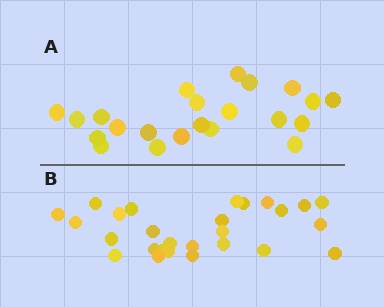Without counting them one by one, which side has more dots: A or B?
Region B (the bottom region) has more dots.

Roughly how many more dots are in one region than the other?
Region B has about 5 more dots than region A.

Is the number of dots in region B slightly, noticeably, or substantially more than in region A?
Region B has only slightly more — the two regions are fairly close. The ratio is roughly 1.2 to 1.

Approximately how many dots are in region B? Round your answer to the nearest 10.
About 30 dots. (The exact count is 27, which rounds to 30.)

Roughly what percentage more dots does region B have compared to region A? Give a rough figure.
About 25% more.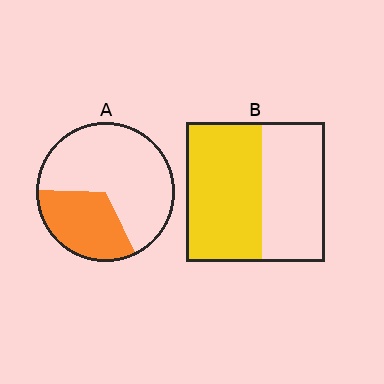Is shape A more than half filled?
No.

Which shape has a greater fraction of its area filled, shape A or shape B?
Shape B.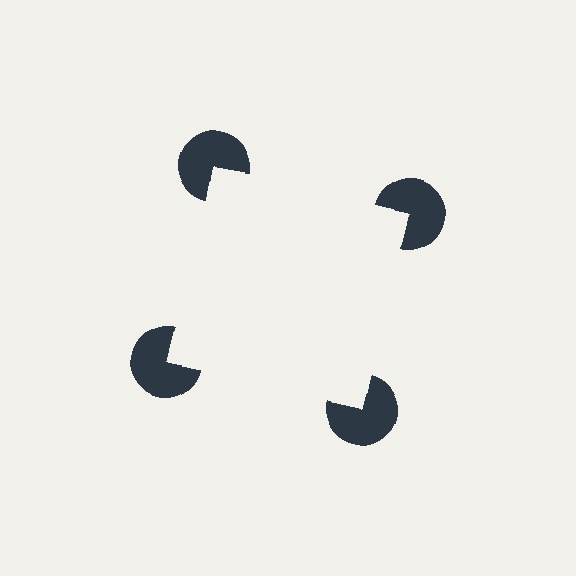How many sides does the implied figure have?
4 sides.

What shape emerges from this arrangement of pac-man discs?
An illusory square — its edges are inferred from the aligned wedge cuts in the pac-man discs, not physically drawn.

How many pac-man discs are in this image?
There are 4 — one at each vertex of the illusory square.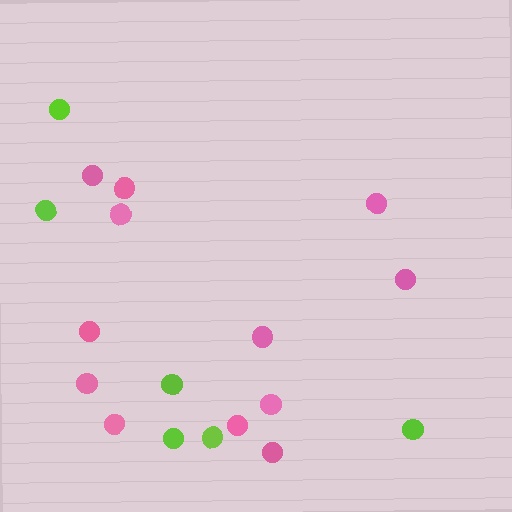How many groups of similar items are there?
There are 2 groups: one group of lime circles (6) and one group of pink circles (12).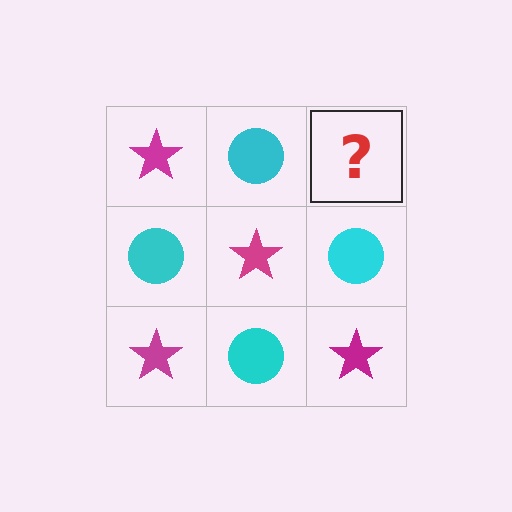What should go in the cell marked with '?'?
The missing cell should contain a magenta star.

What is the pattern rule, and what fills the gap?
The rule is that it alternates magenta star and cyan circle in a checkerboard pattern. The gap should be filled with a magenta star.